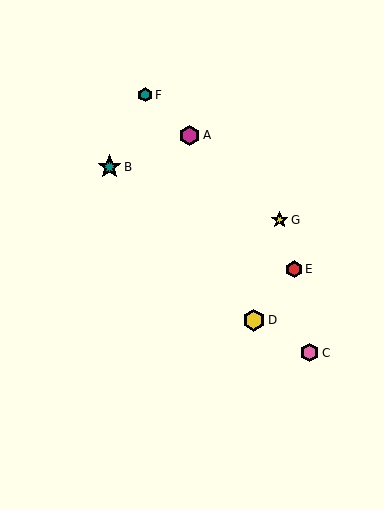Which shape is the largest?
The teal star (labeled B) is the largest.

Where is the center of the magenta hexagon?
The center of the magenta hexagon is at (189, 135).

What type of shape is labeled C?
Shape C is a pink hexagon.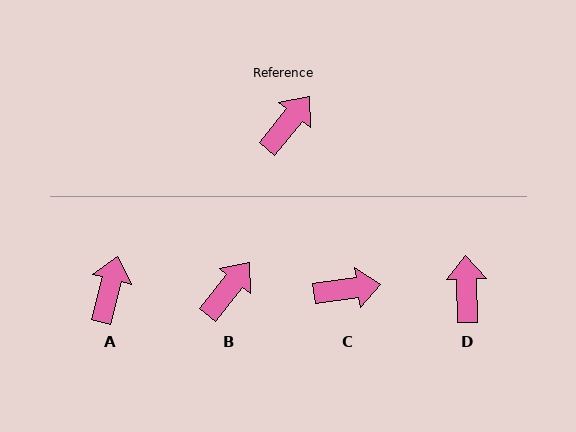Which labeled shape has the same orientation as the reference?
B.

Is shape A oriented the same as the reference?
No, it is off by about 24 degrees.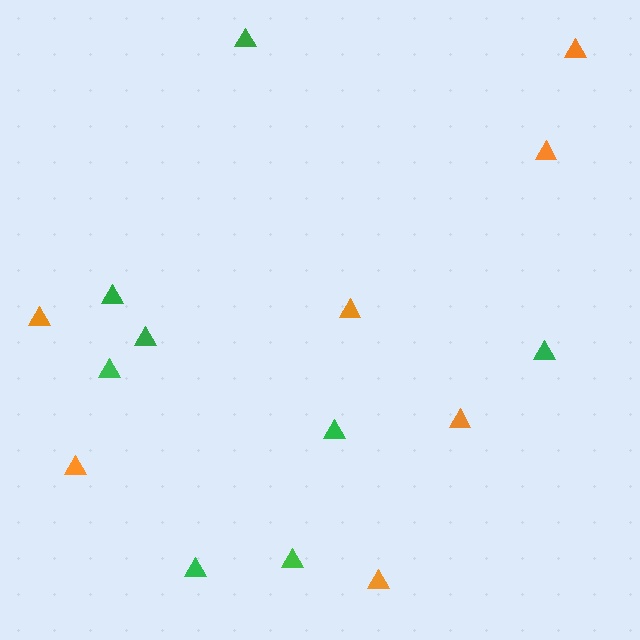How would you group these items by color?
There are 2 groups: one group of orange triangles (7) and one group of green triangles (8).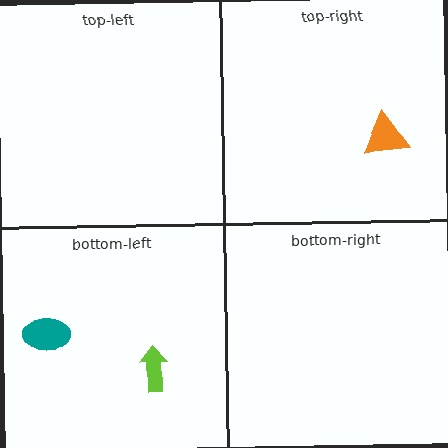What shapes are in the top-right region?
The orange triangle.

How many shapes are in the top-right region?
1.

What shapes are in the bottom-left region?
The teal ellipse, the lime arrow.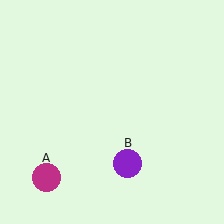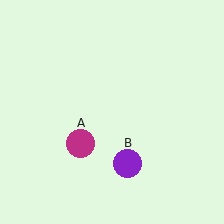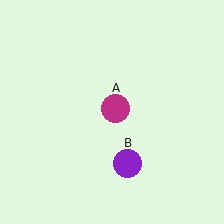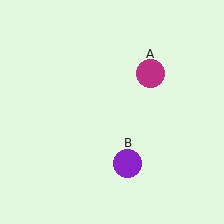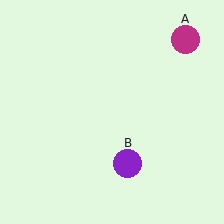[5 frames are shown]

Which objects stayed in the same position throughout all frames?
Purple circle (object B) remained stationary.